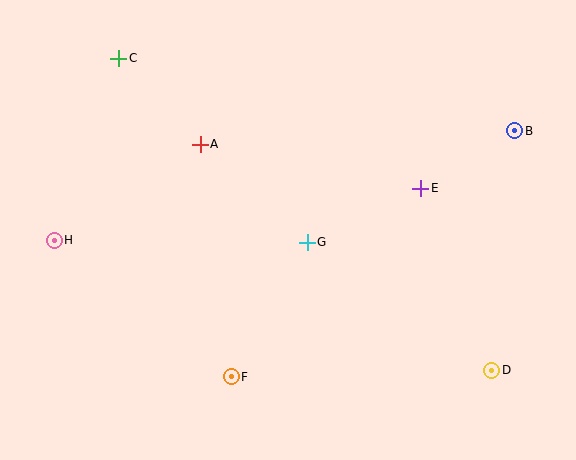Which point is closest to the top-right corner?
Point B is closest to the top-right corner.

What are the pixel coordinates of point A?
Point A is at (200, 144).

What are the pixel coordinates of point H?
Point H is at (54, 240).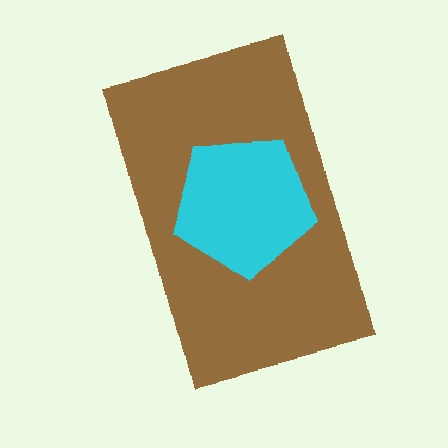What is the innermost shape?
The cyan pentagon.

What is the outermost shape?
The brown rectangle.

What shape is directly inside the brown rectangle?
The cyan pentagon.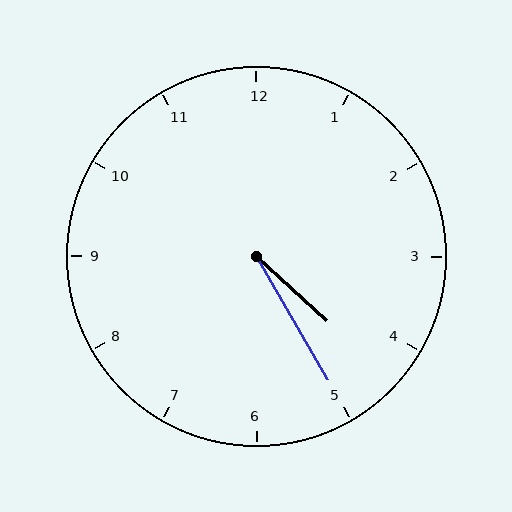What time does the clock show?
4:25.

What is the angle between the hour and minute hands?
Approximately 18 degrees.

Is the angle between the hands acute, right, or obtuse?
It is acute.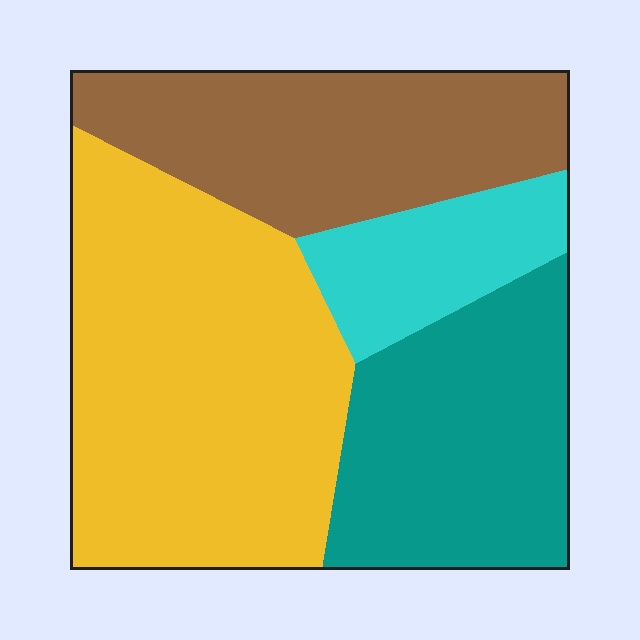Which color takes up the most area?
Yellow, at roughly 40%.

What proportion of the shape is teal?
Teal covers 24% of the shape.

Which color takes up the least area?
Cyan, at roughly 10%.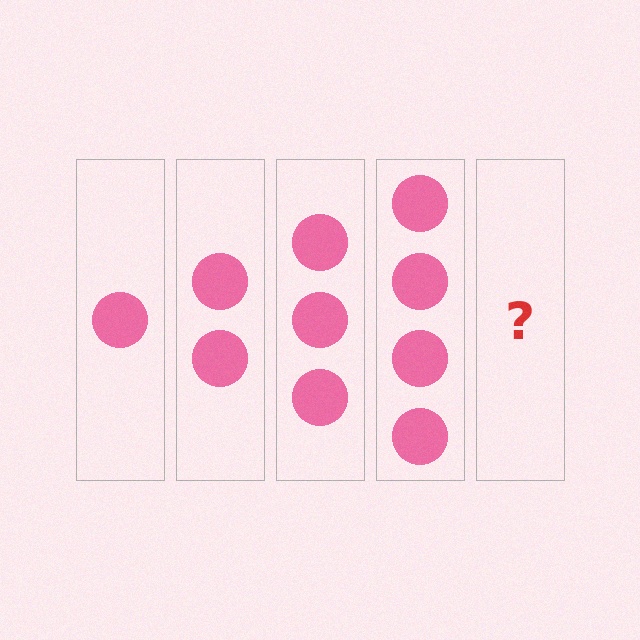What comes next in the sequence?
The next element should be 5 circles.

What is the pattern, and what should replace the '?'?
The pattern is that each step adds one more circle. The '?' should be 5 circles.